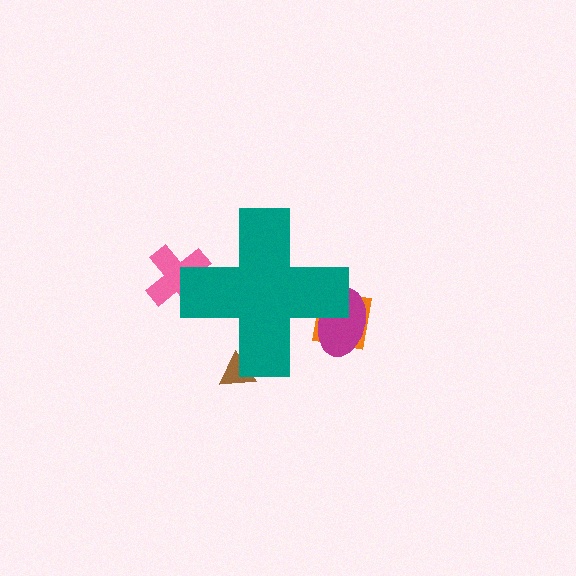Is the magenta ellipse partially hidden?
Yes, the magenta ellipse is partially hidden behind the teal cross.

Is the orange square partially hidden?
Yes, the orange square is partially hidden behind the teal cross.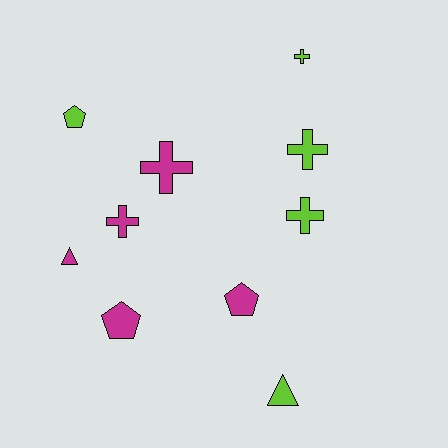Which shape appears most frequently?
Cross, with 5 objects.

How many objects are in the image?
There are 10 objects.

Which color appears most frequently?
Lime, with 5 objects.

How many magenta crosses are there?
There are 2 magenta crosses.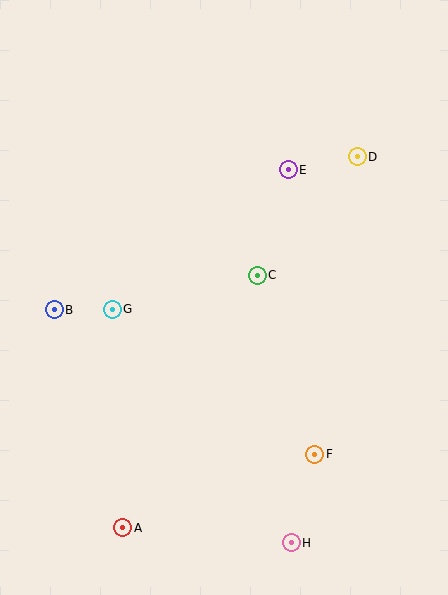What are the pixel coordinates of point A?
Point A is at (123, 528).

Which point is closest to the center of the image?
Point C at (257, 275) is closest to the center.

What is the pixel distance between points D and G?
The distance between D and G is 289 pixels.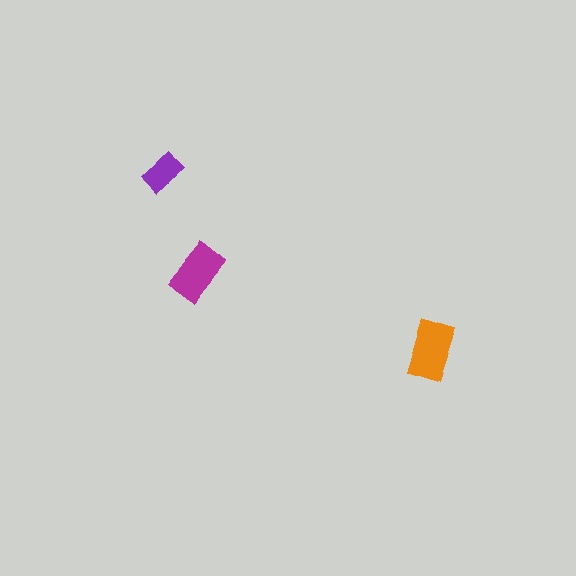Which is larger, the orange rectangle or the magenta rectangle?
The orange one.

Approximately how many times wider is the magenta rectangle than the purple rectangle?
About 1.5 times wider.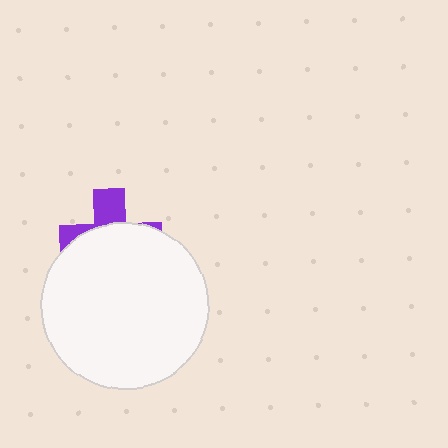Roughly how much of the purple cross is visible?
A small part of it is visible (roughly 31%).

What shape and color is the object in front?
The object in front is a white circle.